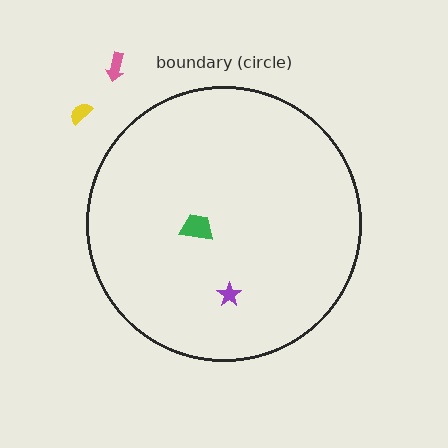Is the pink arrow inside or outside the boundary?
Outside.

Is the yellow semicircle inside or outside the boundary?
Outside.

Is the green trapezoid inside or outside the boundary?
Inside.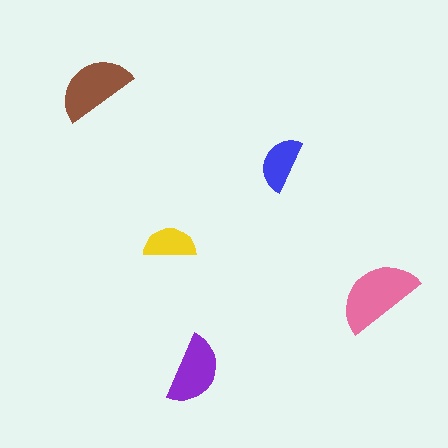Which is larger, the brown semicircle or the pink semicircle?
The pink one.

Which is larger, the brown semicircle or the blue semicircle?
The brown one.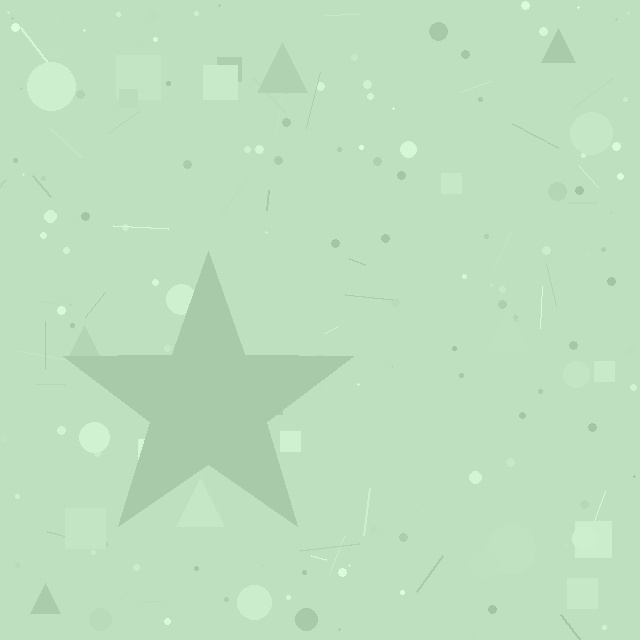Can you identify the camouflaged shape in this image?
The camouflaged shape is a star.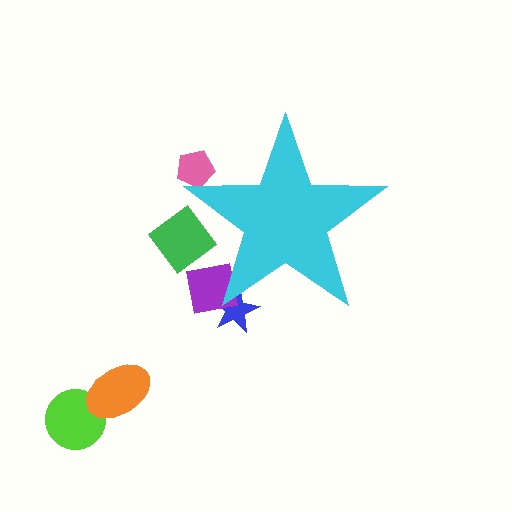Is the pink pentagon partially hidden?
Yes, the pink pentagon is partially hidden behind the cyan star.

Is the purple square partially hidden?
Yes, the purple square is partially hidden behind the cyan star.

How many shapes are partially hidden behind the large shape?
4 shapes are partially hidden.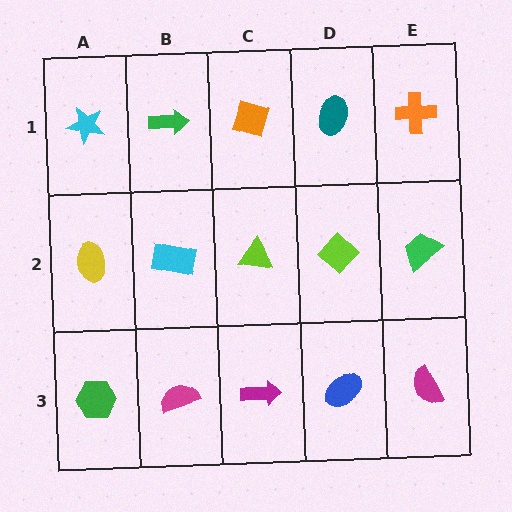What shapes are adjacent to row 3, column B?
A cyan rectangle (row 2, column B), a green hexagon (row 3, column A), a magenta arrow (row 3, column C).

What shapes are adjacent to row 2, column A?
A cyan star (row 1, column A), a green hexagon (row 3, column A), a cyan rectangle (row 2, column B).